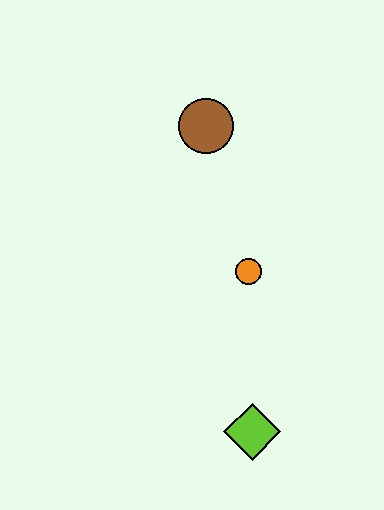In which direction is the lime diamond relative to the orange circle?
The lime diamond is below the orange circle.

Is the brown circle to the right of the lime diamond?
No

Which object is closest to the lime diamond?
The orange circle is closest to the lime diamond.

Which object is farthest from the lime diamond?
The brown circle is farthest from the lime diamond.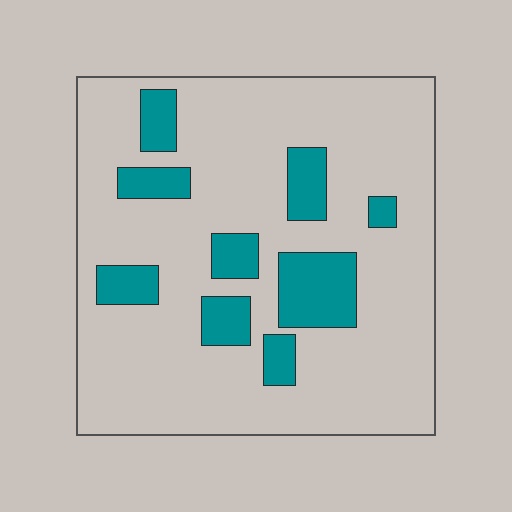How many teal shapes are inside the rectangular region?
9.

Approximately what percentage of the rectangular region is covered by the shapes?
Approximately 20%.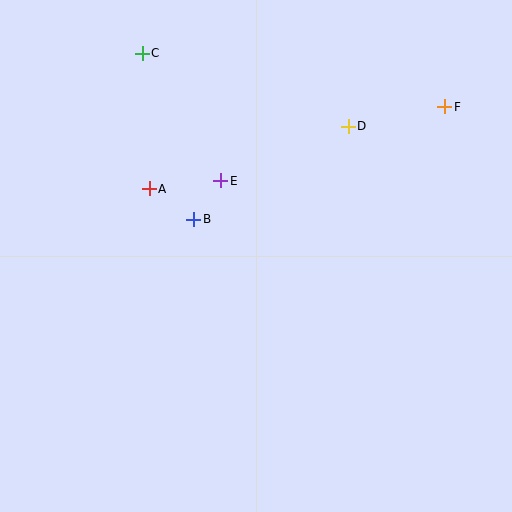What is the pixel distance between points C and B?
The distance between C and B is 174 pixels.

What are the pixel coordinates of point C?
Point C is at (142, 53).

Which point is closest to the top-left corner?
Point C is closest to the top-left corner.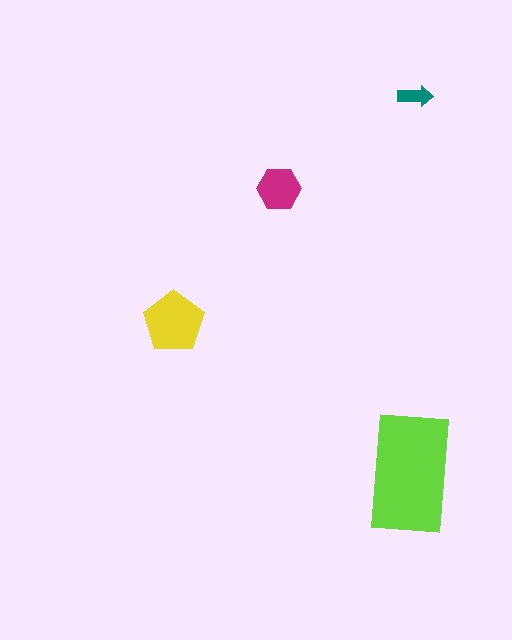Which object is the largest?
The lime rectangle.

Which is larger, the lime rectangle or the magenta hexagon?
The lime rectangle.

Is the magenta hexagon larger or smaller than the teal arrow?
Larger.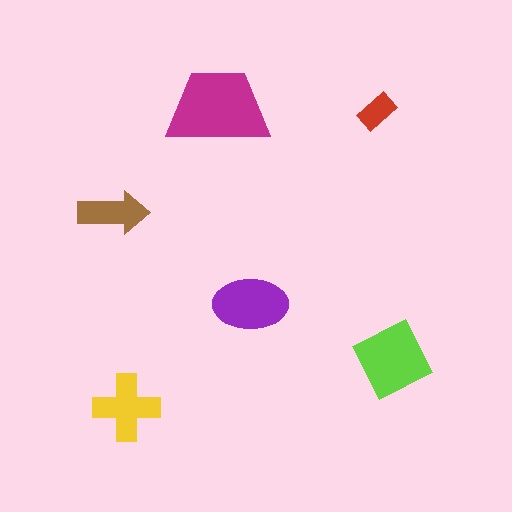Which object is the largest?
The magenta trapezoid.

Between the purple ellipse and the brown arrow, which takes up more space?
The purple ellipse.